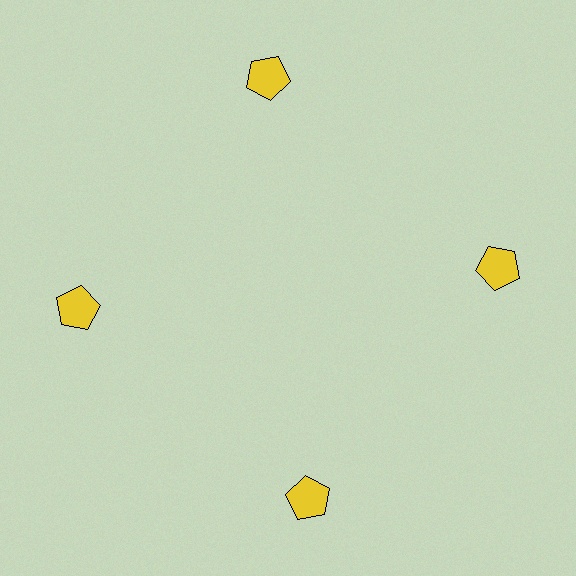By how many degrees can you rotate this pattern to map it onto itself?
The pattern maps onto itself every 90 degrees of rotation.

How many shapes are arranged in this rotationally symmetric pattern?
There are 4 shapes, arranged in 4 groups of 1.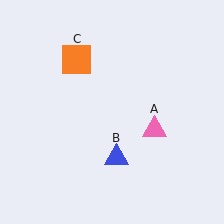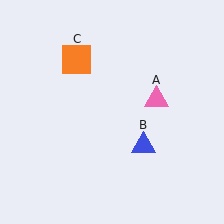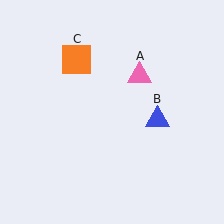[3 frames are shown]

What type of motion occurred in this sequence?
The pink triangle (object A), blue triangle (object B) rotated counterclockwise around the center of the scene.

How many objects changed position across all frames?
2 objects changed position: pink triangle (object A), blue triangle (object B).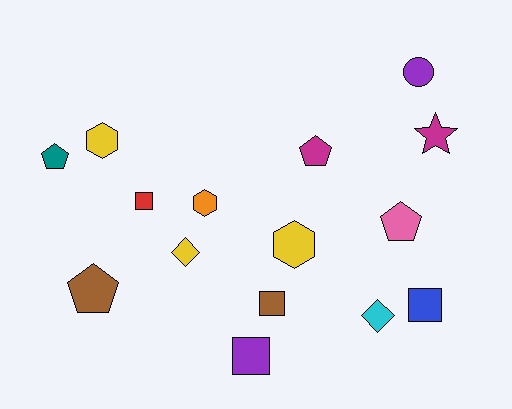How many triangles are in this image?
There are no triangles.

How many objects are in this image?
There are 15 objects.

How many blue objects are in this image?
There is 1 blue object.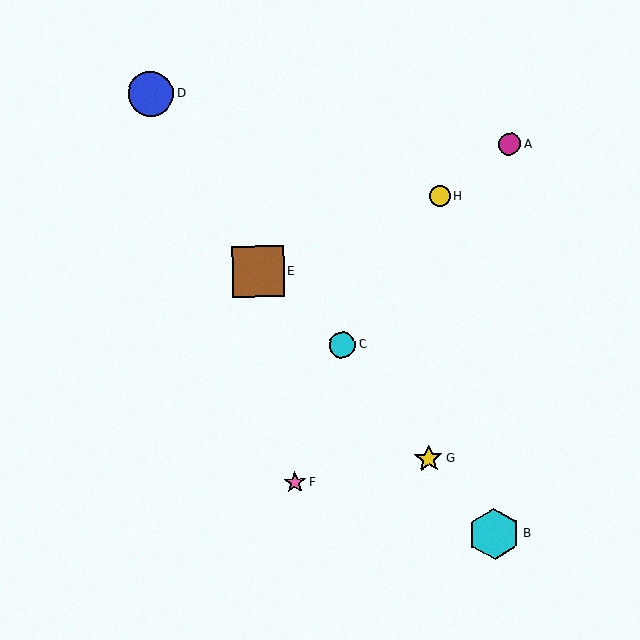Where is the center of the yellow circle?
The center of the yellow circle is at (440, 197).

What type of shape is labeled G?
Shape G is a yellow star.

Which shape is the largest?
The cyan hexagon (labeled B) is the largest.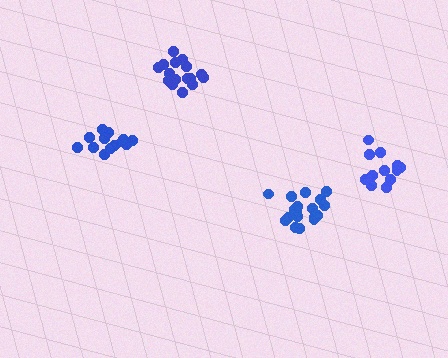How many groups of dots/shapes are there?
There are 4 groups.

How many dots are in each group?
Group 1: 13 dots, Group 2: 12 dots, Group 3: 16 dots, Group 4: 18 dots (59 total).